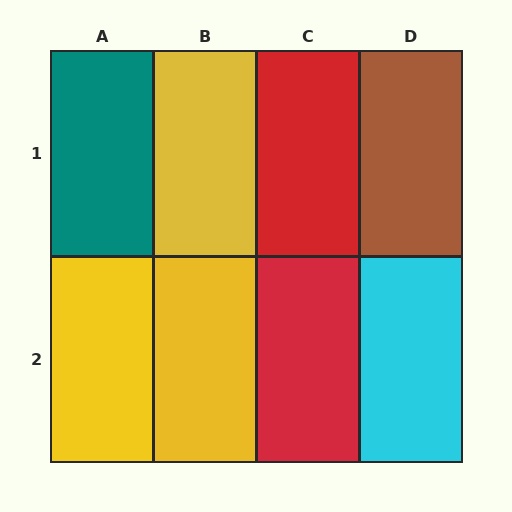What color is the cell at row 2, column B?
Yellow.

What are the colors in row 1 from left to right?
Teal, yellow, red, brown.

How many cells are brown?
1 cell is brown.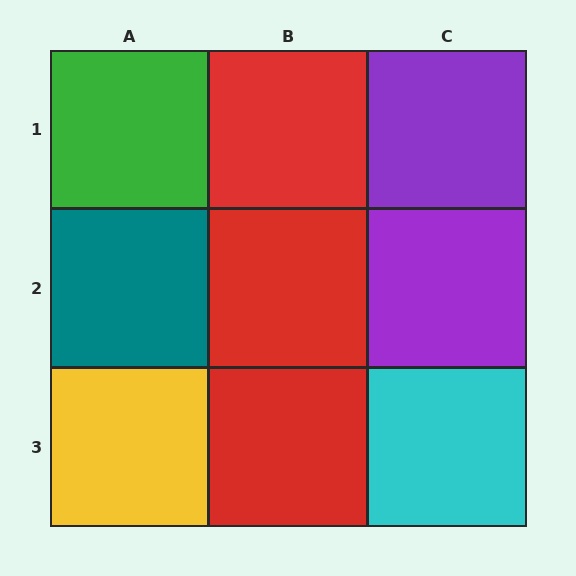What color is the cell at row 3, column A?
Yellow.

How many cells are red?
3 cells are red.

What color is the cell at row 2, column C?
Purple.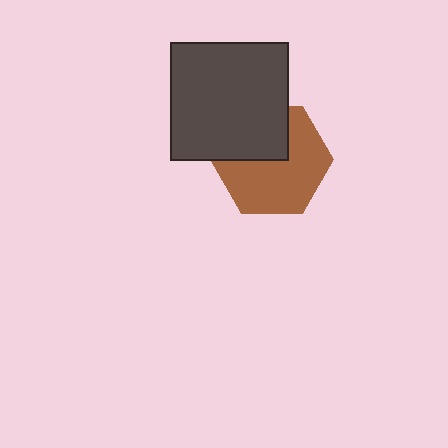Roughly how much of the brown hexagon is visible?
About half of it is visible (roughly 64%).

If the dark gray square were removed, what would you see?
You would see the complete brown hexagon.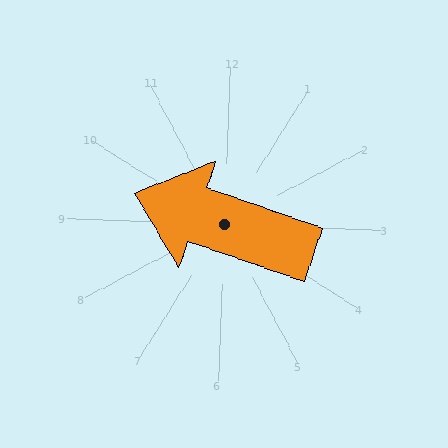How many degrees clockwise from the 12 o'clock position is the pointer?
Approximately 287 degrees.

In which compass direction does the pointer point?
West.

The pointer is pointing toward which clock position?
Roughly 10 o'clock.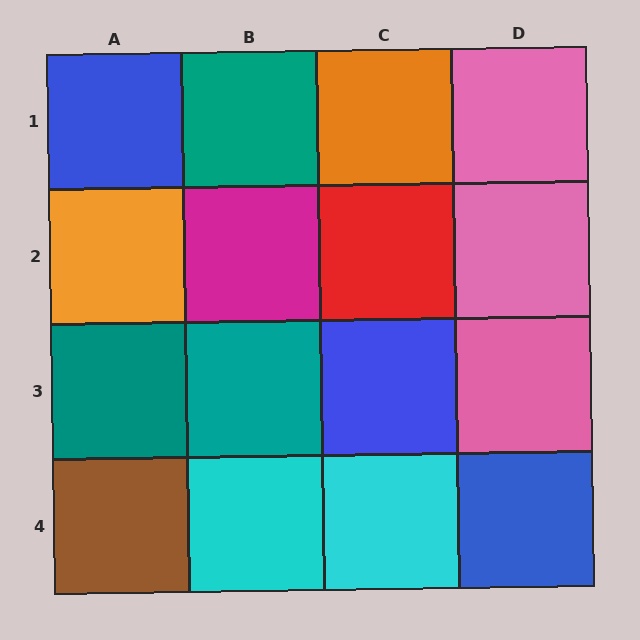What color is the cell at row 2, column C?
Red.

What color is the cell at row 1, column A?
Blue.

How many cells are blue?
3 cells are blue.